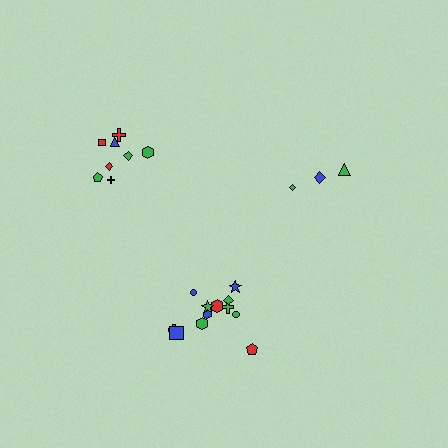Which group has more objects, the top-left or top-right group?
The top-left group.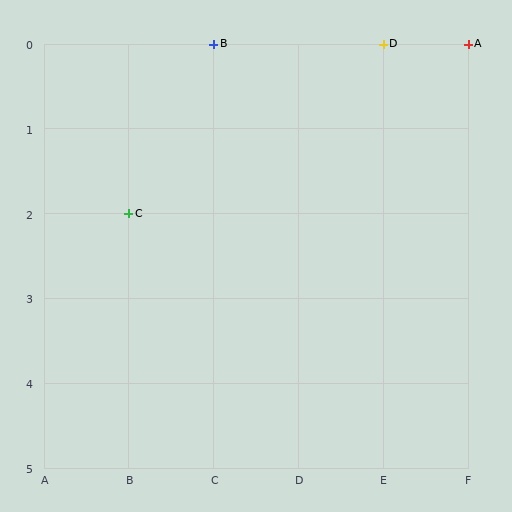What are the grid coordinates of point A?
Point A is at grid coordinates (F, 0).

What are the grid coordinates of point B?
Point B is at grid coordinates (C, 0).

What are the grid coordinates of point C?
Point C is at grid coordinates (B, 2).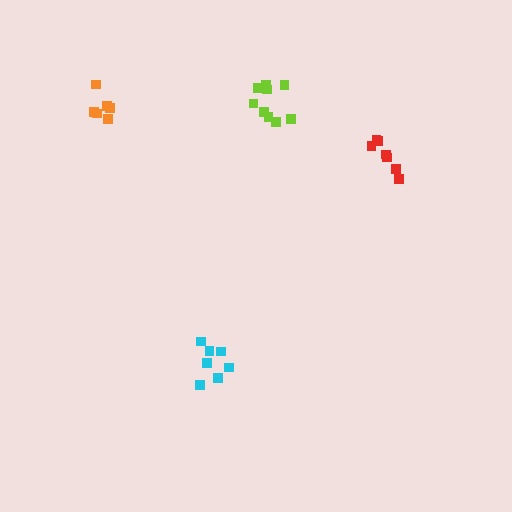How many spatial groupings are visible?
There are 4 spatial groupings.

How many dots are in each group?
Group 1: 9 dots, Group 2: 6 dots, Group 3: 7 dots, Group 4: 7 dots (29 total).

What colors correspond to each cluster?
The clusters are colored: lime, orange, red, cyan.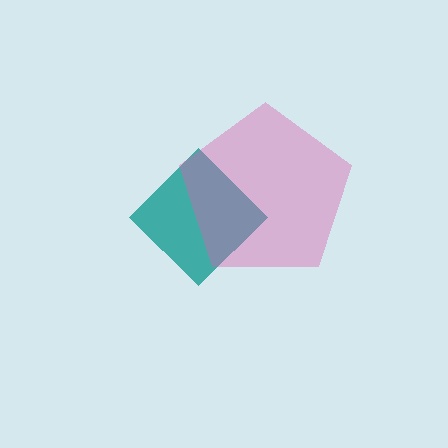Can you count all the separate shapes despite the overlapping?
Yes, there are 2 separate shapes.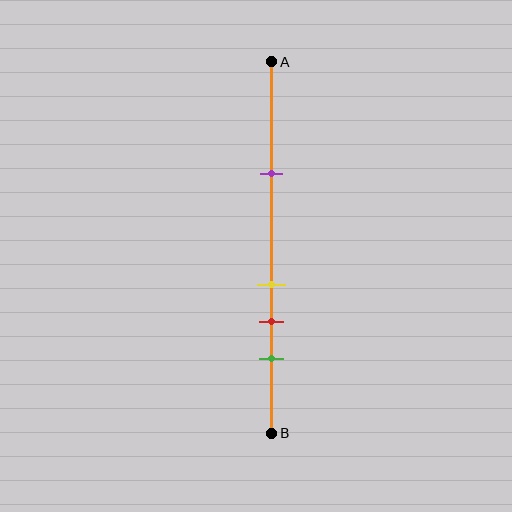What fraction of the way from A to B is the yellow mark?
The yellow mark is approximately 60% (0.6) of the way from A to B.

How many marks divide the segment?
There are 4 marks dividing the segment.